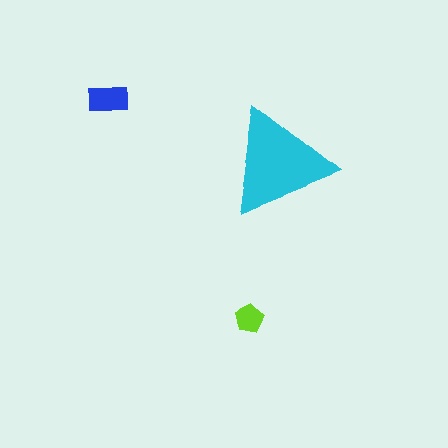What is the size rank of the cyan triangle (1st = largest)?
1st.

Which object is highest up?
The blue rectangle is topmost.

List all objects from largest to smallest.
The cyan triangle, the blue rectangle, the lime pentagon.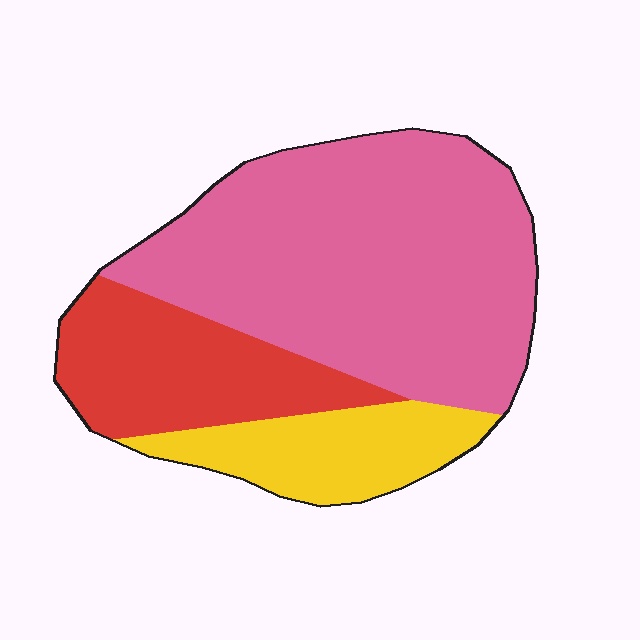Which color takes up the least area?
Yellow, at roughly 15%.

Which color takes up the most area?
Pink, at roughly 60%.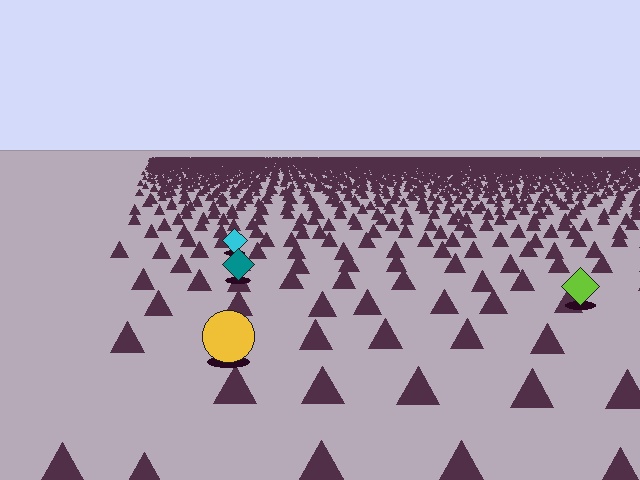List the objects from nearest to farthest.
From nearest to farthest: the yellow circle, the lime diamond, the teal diamond, the cyan diamond.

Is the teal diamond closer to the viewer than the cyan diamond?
Yes. The teal diamond is closer — you can tell from the texture gradient: the ground texture is coarser near it.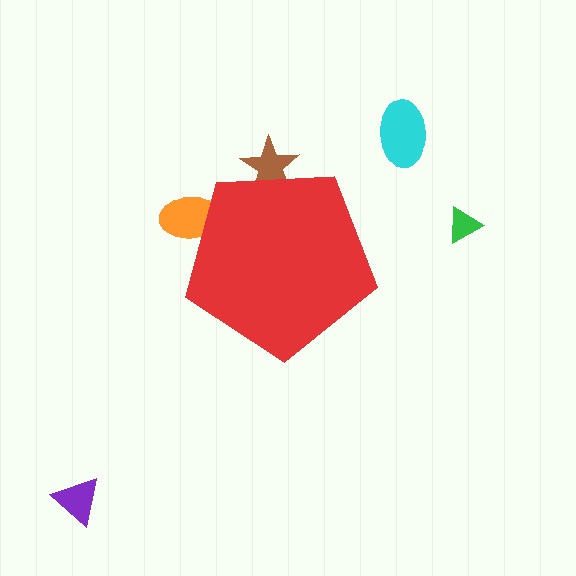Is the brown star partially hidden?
Yes, the brown star is partially hidden behind the red pentagon.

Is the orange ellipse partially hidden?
Yes, the orange ellipse is partially hidden behind the red pentagon.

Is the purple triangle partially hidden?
No, the purple triangle is fully visible.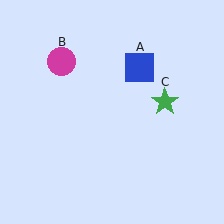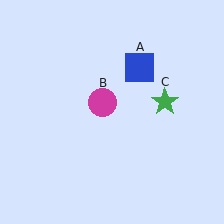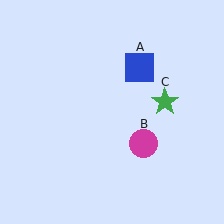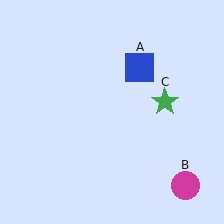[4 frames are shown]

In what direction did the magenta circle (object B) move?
The magenta circle (object B) moved down and to the right.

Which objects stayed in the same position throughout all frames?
Blue square (object A) and green star (object C) remained stationary.